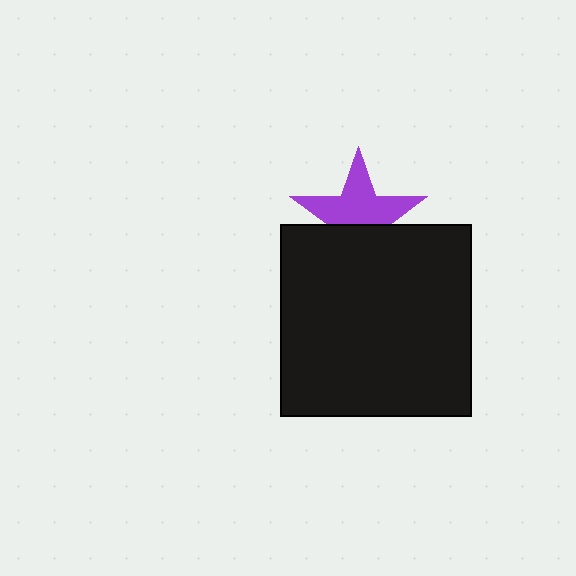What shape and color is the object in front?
The object in front is a black square.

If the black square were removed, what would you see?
You would see the complete purple star.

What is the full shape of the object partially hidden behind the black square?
The partially hidden object is a purple star.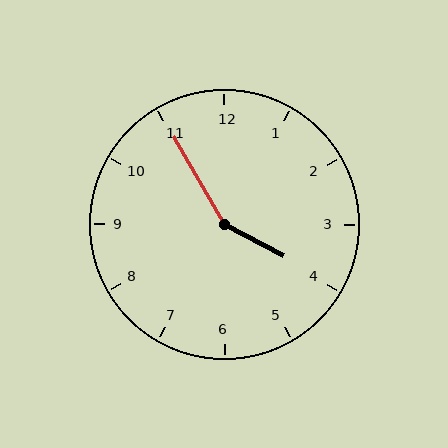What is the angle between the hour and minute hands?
Approximately 148 degrees.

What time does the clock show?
3:55.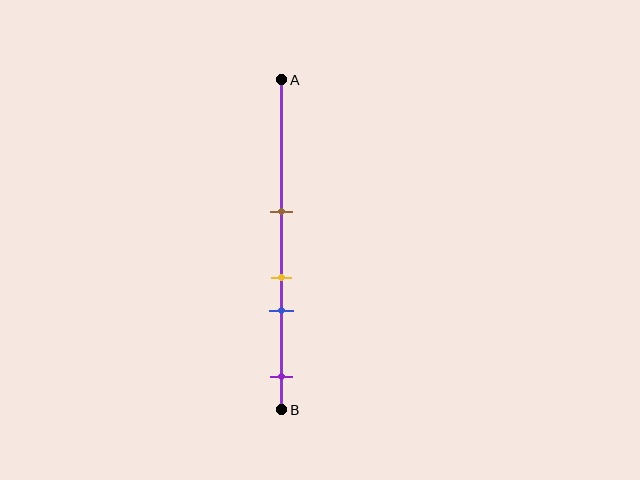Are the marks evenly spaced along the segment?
No, the marks are not evenly spaced.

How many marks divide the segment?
There are 4 marks dividing the segment.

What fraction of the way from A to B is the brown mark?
The brown mark is approximately 40% (0.4) of the way from A to B.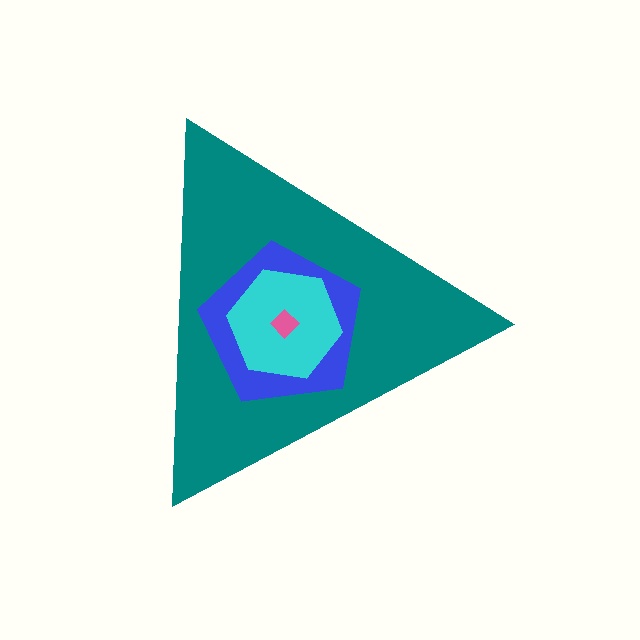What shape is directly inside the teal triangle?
The blue pentagon.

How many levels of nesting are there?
4.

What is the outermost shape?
The teal triangle.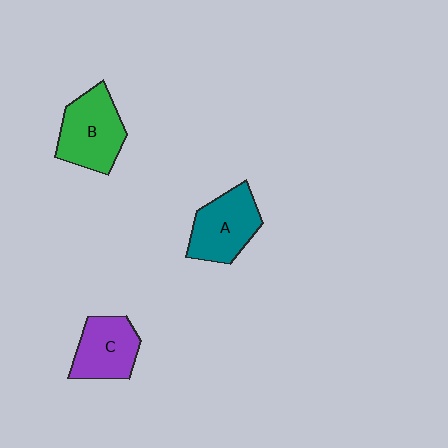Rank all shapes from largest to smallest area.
From largest to smallest: B (green), A (teal), C (purple).